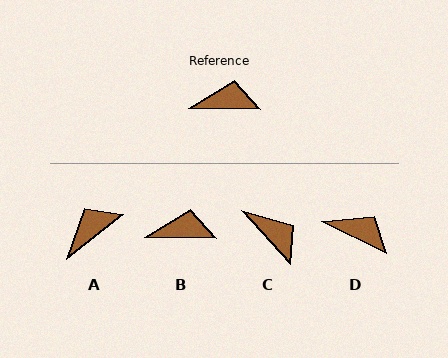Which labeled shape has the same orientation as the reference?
B.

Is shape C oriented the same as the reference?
No, it is off by about 47 degrees.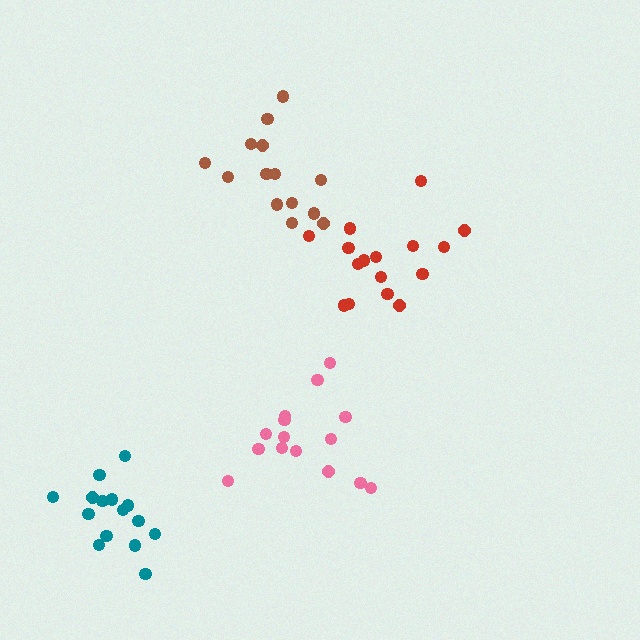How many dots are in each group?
Group 1: 16 dots, Group 2: 15 dots, Group 3: 14 dots, Group 4: 15 dots (60 total).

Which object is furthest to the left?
The teal cluster is leftmost.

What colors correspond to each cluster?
The clusters are colored: red, teal, brown, pink.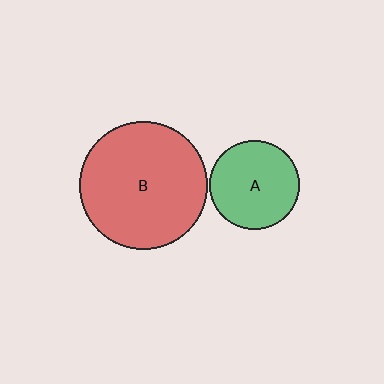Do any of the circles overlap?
No, none of the circles overlap.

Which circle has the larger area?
Circle B (red).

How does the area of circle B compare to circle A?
Approximately 2.1 times.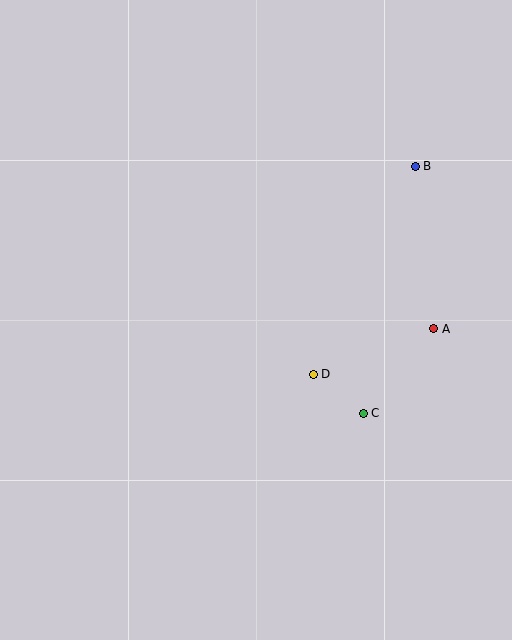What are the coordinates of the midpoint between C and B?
The midpoint between C and B is at (389, 290).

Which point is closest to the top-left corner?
Point B is closest to the top-left corner.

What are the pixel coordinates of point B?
Point B is at (415, 166).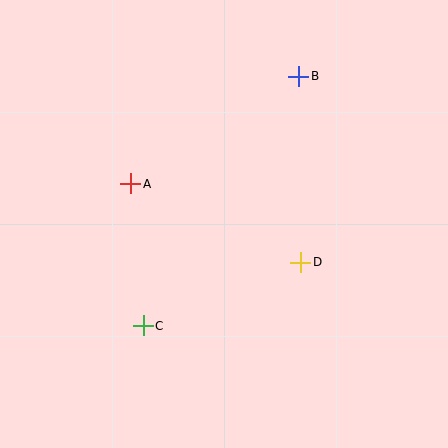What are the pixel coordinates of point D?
Point D is at (301, 262).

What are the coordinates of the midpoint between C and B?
The midpoint between C and B is at (221, 201).